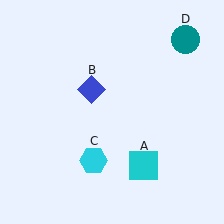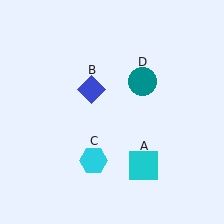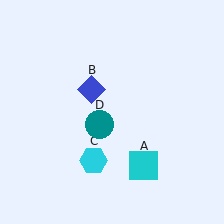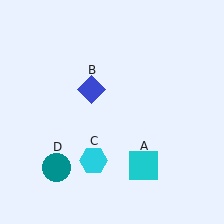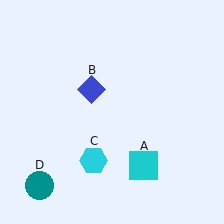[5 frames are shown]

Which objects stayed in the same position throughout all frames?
Cyan square (object A) and blue diamond (object B) and cyan hexagon (object C) remained stationary.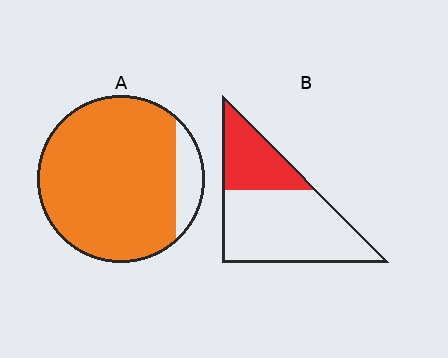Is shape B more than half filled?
No.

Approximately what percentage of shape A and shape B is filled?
A is approximately 90% and B is approximately 30%.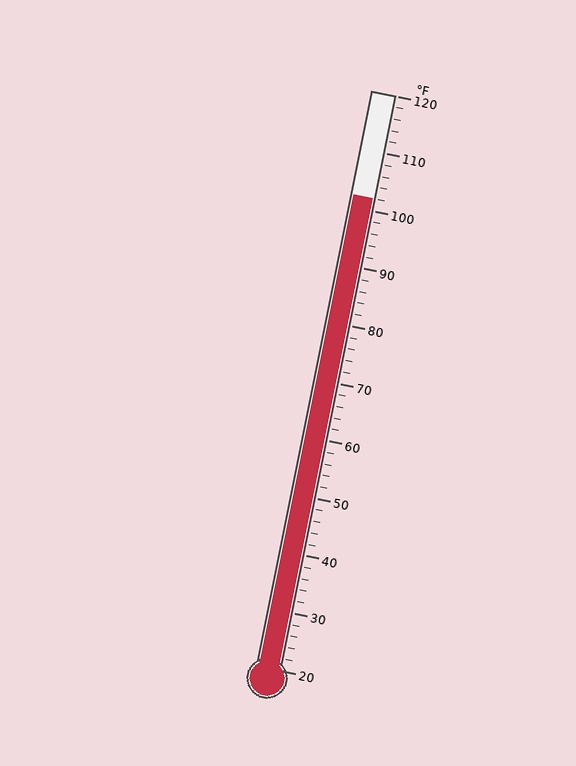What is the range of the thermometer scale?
The thermometer scale ranges from 20°F to 120°F.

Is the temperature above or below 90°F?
The temperature is above 90°F.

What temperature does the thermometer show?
The thermometer shows approximately 102°F.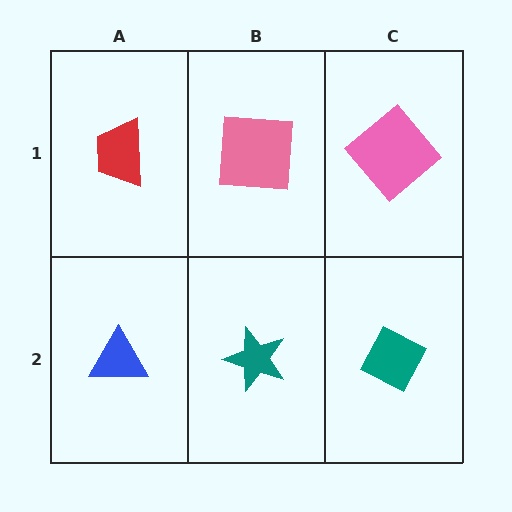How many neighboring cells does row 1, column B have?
3.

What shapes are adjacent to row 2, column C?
A pink diamond (row 1, column C), a teal star (row 2, column B).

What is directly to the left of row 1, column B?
A red trapezoid.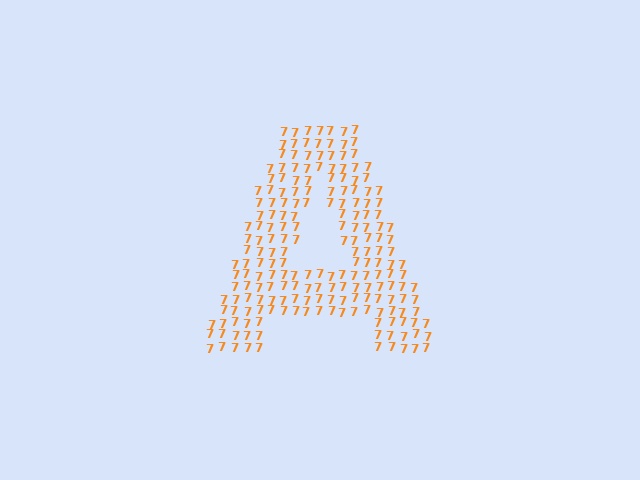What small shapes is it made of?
It is made of small digit 7's.